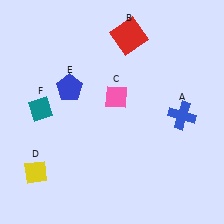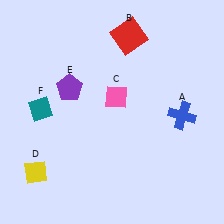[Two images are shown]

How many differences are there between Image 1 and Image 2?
There is 1 difference between the two images.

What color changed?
The pentagon (E) changed from blue in Image 1 to purple in Image 2.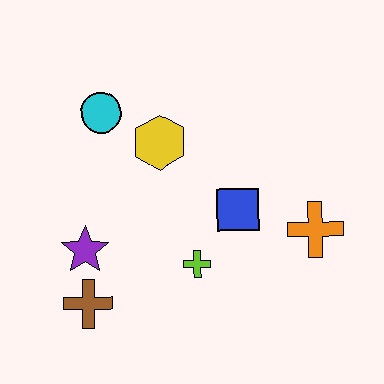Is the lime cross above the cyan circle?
No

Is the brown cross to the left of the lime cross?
Yes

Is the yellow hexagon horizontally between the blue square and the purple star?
Yes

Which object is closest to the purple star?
The brown cross is closest to the purple star.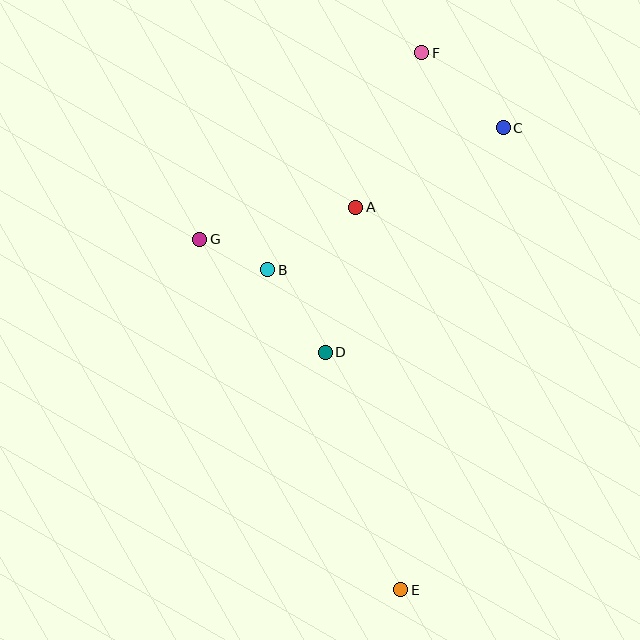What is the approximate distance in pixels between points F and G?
The distance between F and G is approximately 290 pixels.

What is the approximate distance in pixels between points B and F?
The distance between B and F is approximately 266 pixels.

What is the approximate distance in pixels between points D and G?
The distance between D and G is approximately 169 pixels.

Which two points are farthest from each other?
Points E and F are farthest from each other.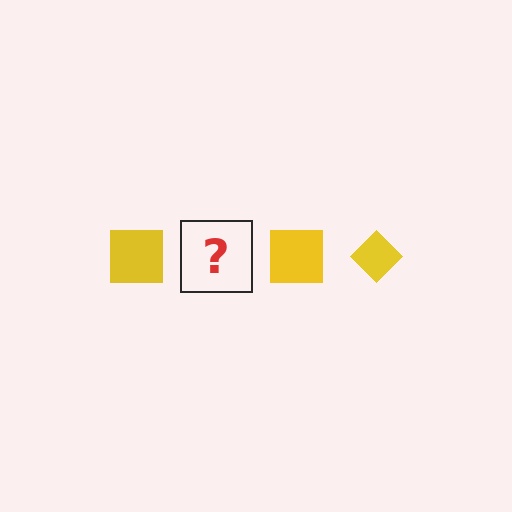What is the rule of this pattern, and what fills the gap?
The rule is that the pattern cycles through square, diamond shapes in yellow. The gap should be filled with a yellow diamond.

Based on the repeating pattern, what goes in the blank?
The blank should be a yellow diamond.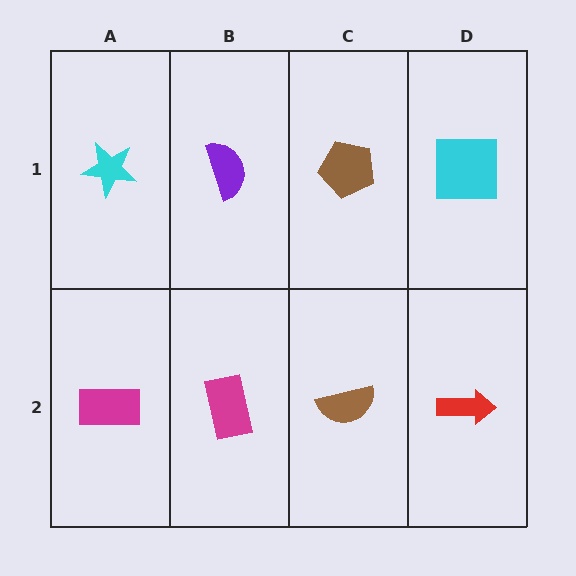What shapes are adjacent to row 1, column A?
A magenta rectangle (row 2, column A), a purple semicircle (row 1, column B).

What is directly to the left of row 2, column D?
A brown semicircle.